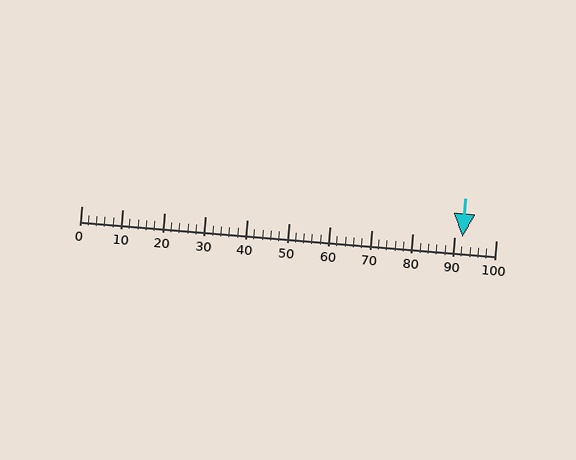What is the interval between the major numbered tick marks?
The major tick marks are spaced 10 units apart.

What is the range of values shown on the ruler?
The ruler shows values from 0 to 100.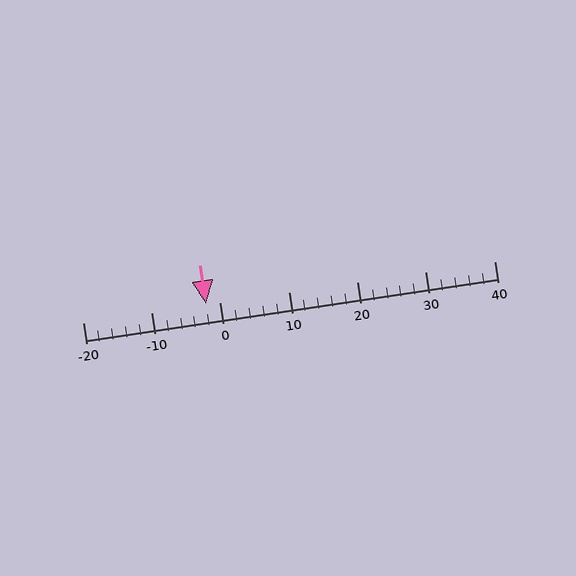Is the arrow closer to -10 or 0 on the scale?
The arrow is closer to 0.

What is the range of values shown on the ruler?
The ruler shows values from -20 to 40.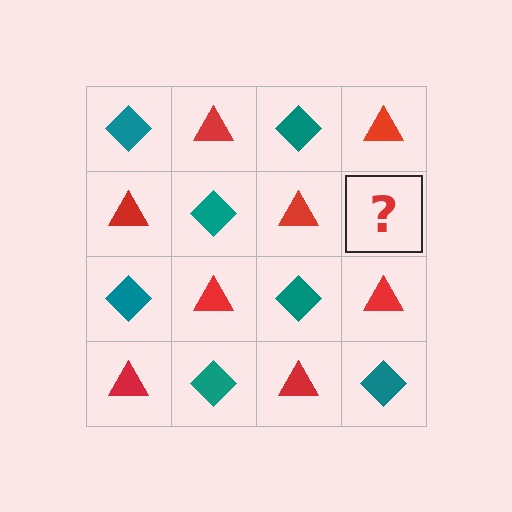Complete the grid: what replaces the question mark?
The question mark should be replaced with a teal diamond.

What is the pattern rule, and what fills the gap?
The rule is that it alternates teal diamond and red triangle in a checkerboard pattern. The gap should be filled with a teal diamond.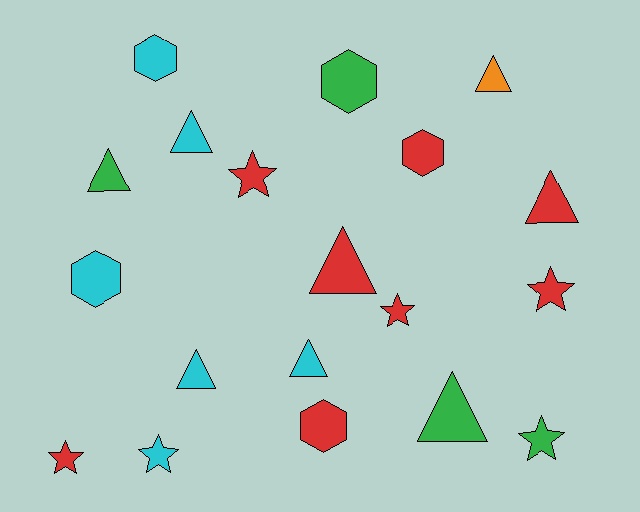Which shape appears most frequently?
Triangle, with 8 objects.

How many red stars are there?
There are 4 red stars.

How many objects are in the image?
There are 19 objects.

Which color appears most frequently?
Red, with 8 objects.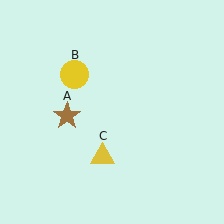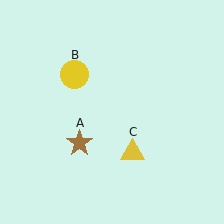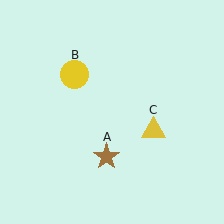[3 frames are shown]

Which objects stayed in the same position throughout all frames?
Yellow circle (object B) remained stationary.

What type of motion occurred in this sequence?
The brown star (object A), yellow triangle (object C) rotated counterclockwise around the center of the scene.